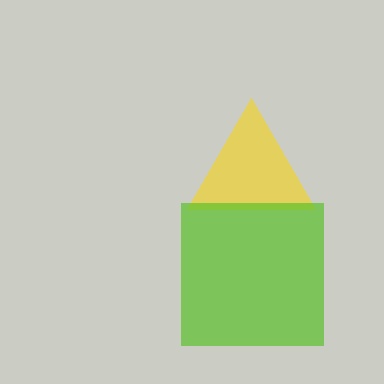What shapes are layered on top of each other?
The layered shapes are: a yellow triangle, a lime square.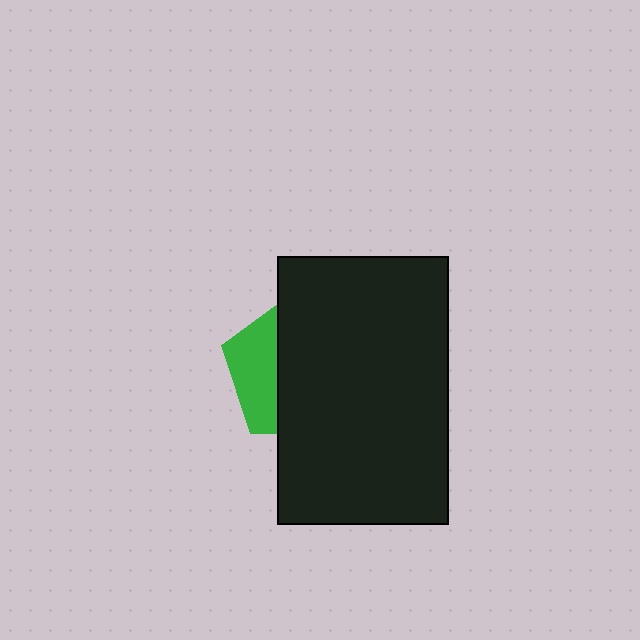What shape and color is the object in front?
The object in front is a black rectangle.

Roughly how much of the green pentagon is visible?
A small part of it is visible (roughly 32%).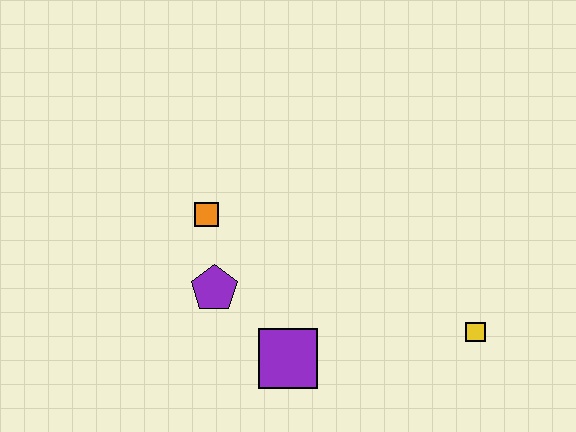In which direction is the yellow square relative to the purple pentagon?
The yellow square is to the right of the purple pentagon.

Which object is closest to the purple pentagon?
The orange square is closest to the purple pentagon.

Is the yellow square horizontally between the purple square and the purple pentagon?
No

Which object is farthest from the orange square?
The yellow square is farthest from the orange square.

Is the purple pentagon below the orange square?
Yes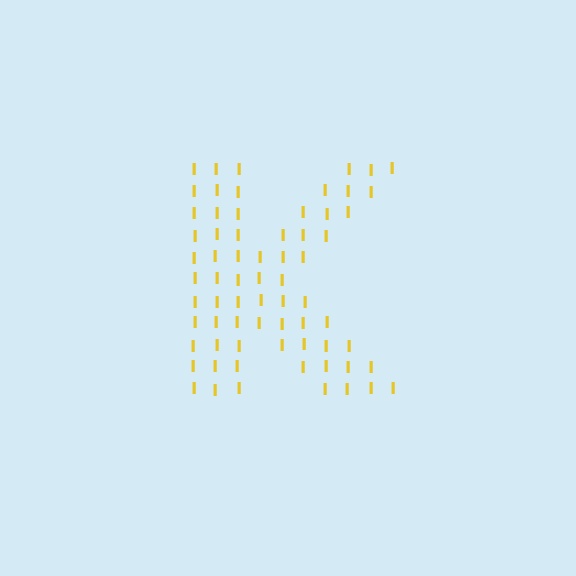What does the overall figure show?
The overall figure shows the letter K.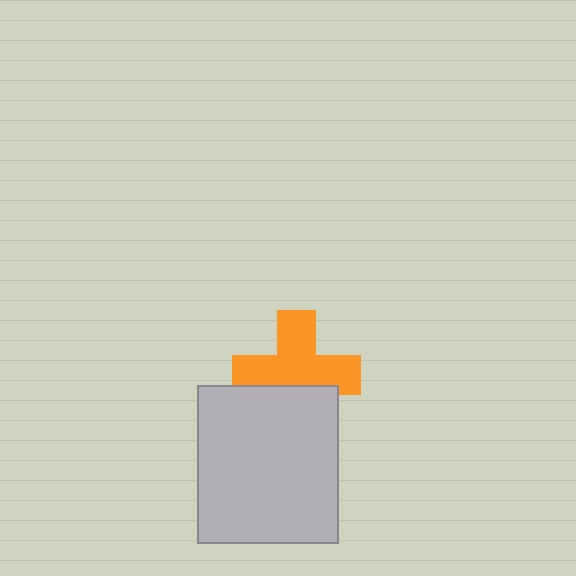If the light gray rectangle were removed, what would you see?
You would see the complete orange cross.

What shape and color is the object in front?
The object in front is a light gray rectangle.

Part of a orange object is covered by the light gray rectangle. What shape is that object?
It is a cross.